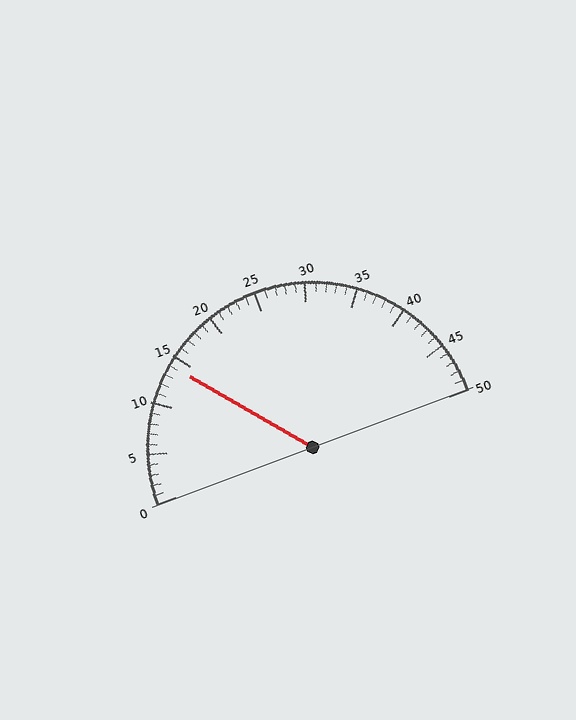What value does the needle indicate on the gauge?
The needle indicates approximately 14.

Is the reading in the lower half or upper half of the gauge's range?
The reading is in the lower half of the range (0 to 50).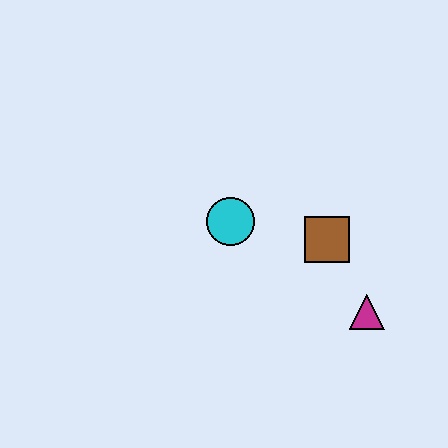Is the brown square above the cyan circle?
No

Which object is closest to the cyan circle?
The brown square is closest to the cyan circle.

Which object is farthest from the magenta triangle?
The cyan circle is farthest from the magenta triangle.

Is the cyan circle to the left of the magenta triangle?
Yes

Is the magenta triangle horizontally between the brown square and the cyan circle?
No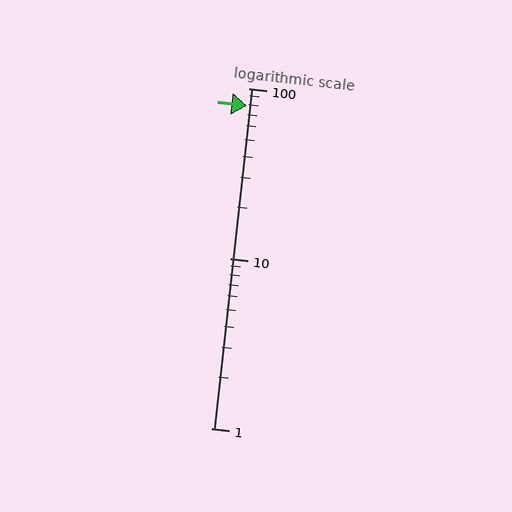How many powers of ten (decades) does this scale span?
The scale spans 2 decades, from 1 to 100.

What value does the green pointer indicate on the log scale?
The pointer indicates approximately 79.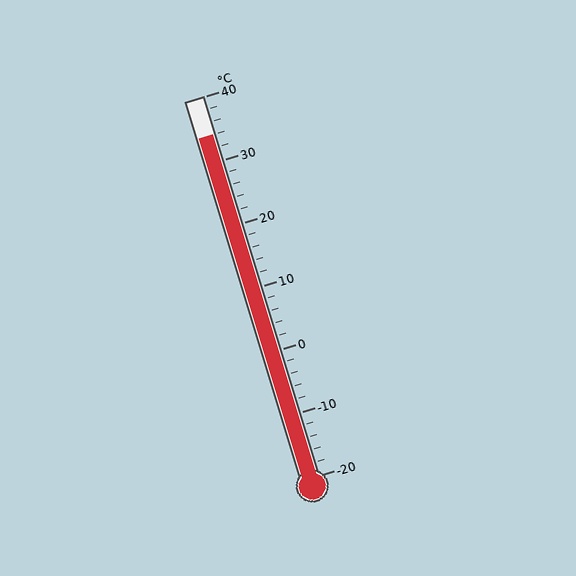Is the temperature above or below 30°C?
The temperature is above 30°C.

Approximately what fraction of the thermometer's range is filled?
The thermometer is filled to approximately 90% of its range.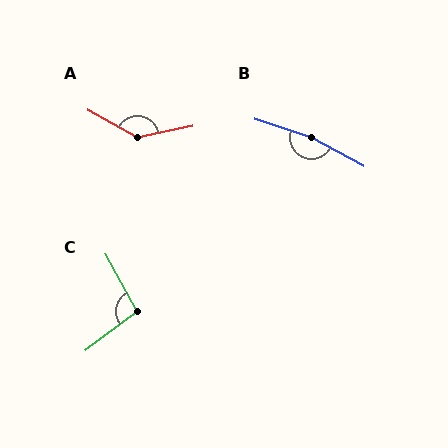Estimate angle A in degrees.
Approximately 139 degrees.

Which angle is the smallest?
C, at approximately 98 degrees.